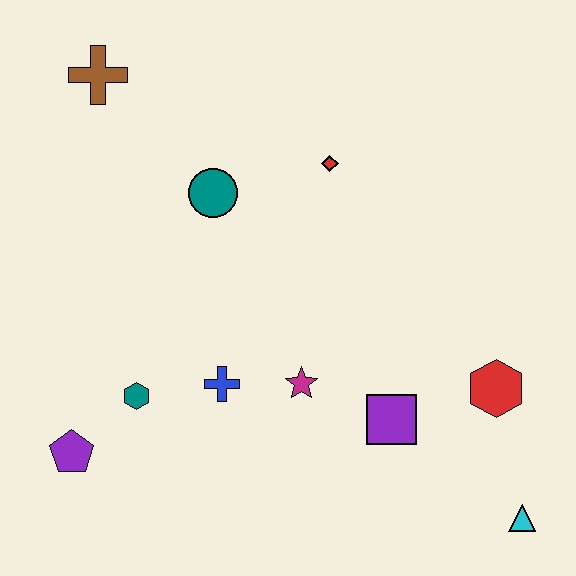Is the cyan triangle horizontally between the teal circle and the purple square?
No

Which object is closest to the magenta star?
The blue cross is closest to the magenta star.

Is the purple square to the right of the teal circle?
Yes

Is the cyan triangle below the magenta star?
Yes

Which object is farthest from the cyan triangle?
The brown cross is farthest from the cyan triangle.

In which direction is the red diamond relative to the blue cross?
The red diamond is above the blue cross.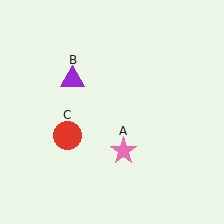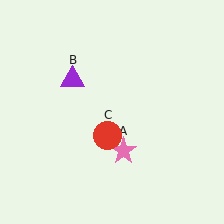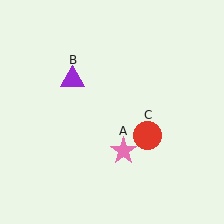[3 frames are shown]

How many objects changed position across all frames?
1 object changed position: red circle (object C).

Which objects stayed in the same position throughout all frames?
Pink star (object A) and purple triangle (object B) remained stationary.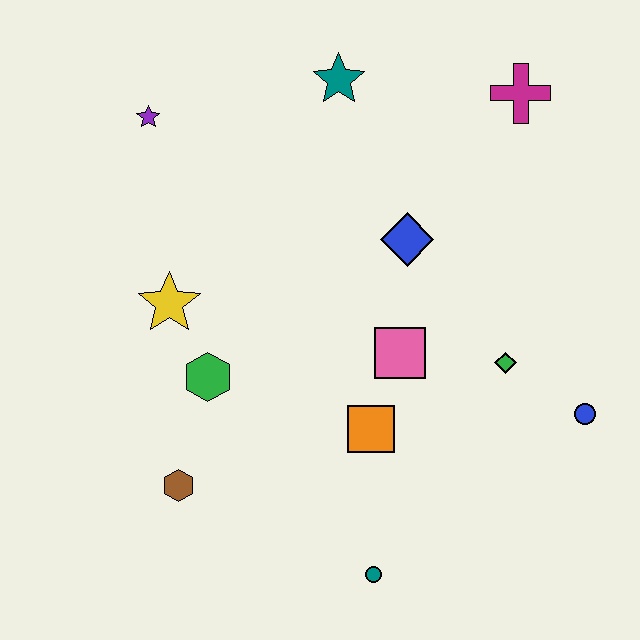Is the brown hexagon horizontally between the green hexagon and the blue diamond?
No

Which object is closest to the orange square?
The pink square is closest to the orange square.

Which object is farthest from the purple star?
The blue circle is farthest from the purple star.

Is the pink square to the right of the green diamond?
No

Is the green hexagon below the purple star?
Yes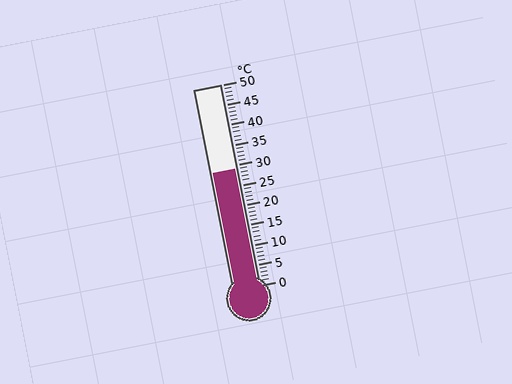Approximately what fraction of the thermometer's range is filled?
The thermometer is filled to approximately 60% of its range.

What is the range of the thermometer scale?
The thermometer scale ranges from 0°C to 50°C.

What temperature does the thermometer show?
The thermometer shows approximately 29°C.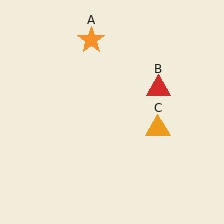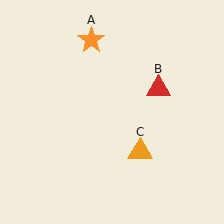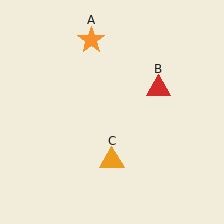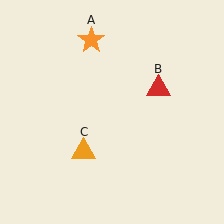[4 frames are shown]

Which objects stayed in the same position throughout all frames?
Orange star (object A) and red triangle (object B) remained stationary.